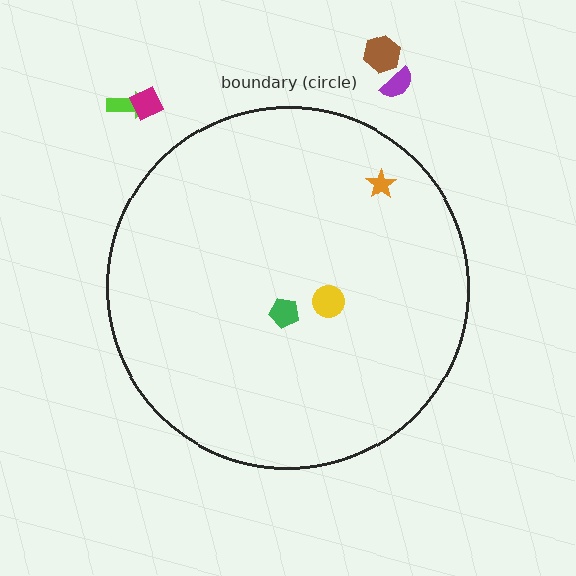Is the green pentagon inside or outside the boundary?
Inside.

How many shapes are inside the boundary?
3 inside, 4 outside.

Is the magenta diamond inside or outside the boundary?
Outside.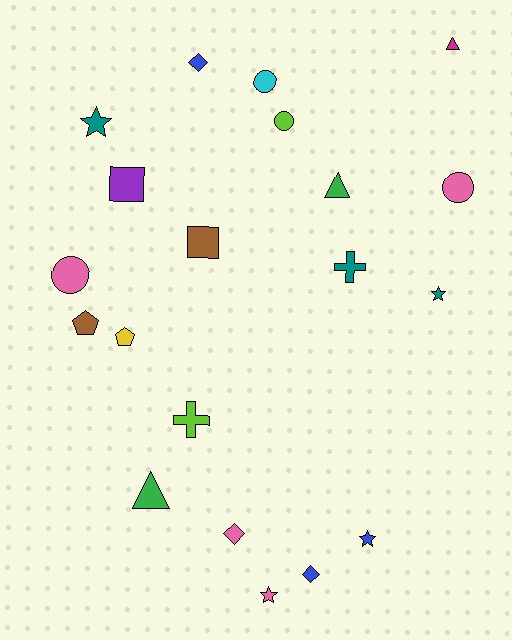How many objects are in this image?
There are 20 objects.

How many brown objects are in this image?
There are 2 brown objects.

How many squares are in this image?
There are 2 squares.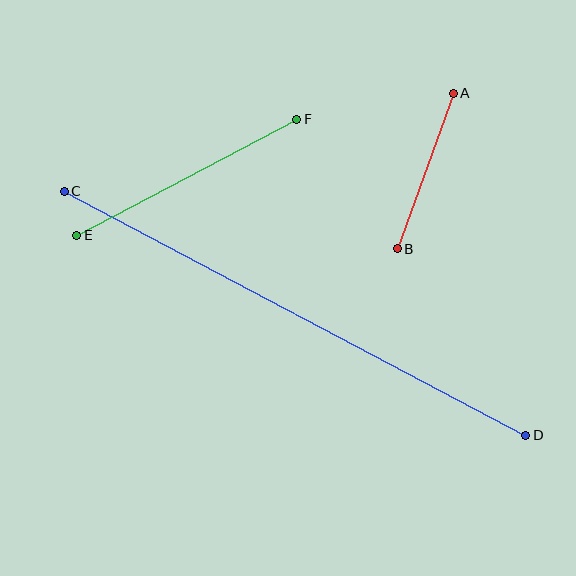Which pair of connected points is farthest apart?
Points C and D are farthest apart.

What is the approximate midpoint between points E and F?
The midpoint is at approximately (187, 177) pixels.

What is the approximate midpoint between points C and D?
The midpoint is at approximately (295, 313) pixels.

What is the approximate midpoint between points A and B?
The midpoint is at approximately (425, 171) pixels.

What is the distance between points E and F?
The distance is approximately 249 pixels.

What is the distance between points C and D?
The distance is approximately 522 pixels.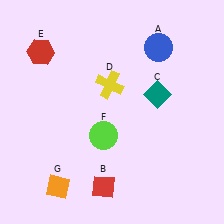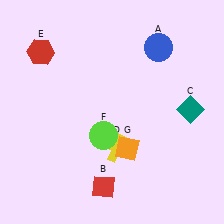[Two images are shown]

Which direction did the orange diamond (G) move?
The orange diamond (G) moved right.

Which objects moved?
The objects that moved are: the teal diamond (C), the yellow cross (D), the orange diamond (G).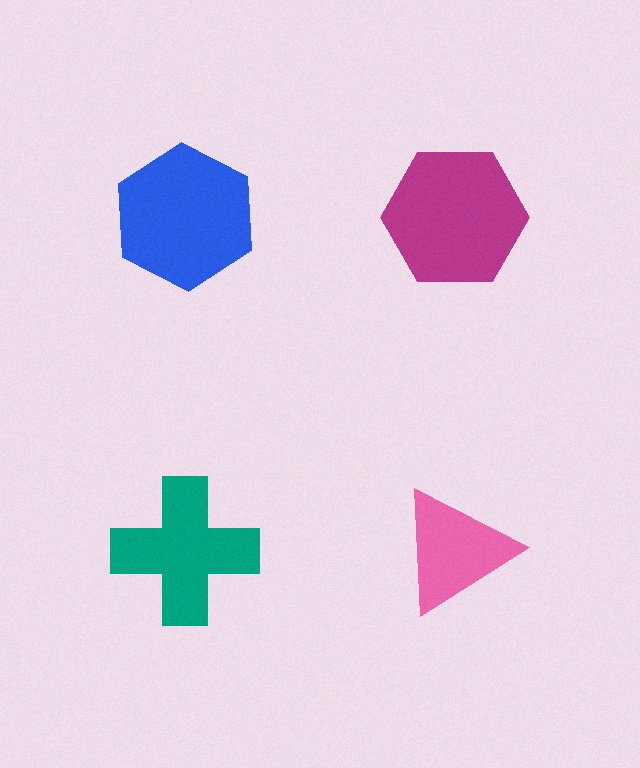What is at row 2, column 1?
A teal cross.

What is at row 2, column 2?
A pink triangle.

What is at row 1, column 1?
A blue hexagon.